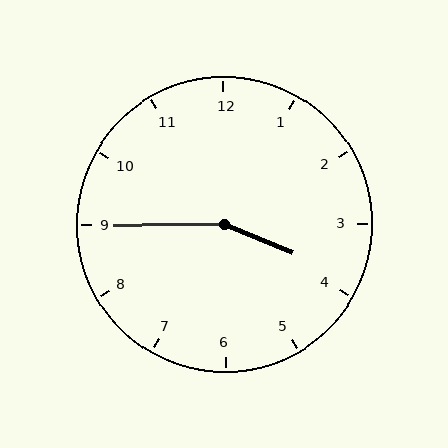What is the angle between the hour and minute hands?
Approximately 158 degrees.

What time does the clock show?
3:45.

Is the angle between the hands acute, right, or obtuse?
It is obtuse.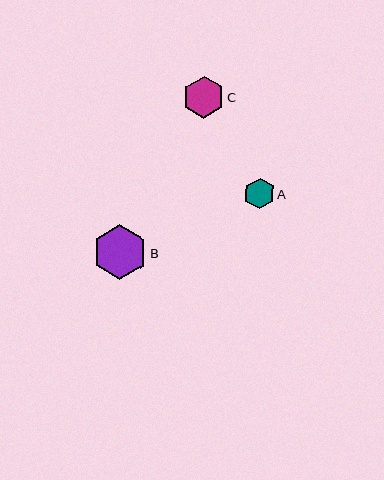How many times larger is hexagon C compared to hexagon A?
Hexagon C is approximately 1.4 times the size of hexagon A.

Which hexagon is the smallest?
Hexagon A is the smallest with a size of approximately 30 pixels.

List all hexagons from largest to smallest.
From largest to smallest: B, C, A.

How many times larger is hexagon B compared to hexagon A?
Hexagon B is approximately 1.8 times the size of hexagon A.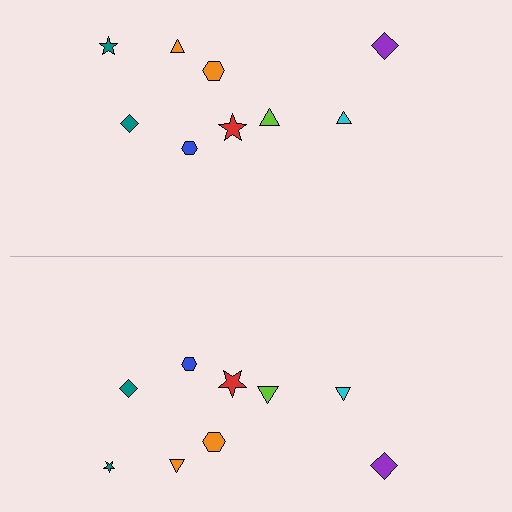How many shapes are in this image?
There are 18 shapes in this image.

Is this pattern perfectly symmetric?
No, the pattern is not perfectly symmetric. The teal star on the bottom side has a different size than its mirror counterpart.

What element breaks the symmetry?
The teal star on the bottom side has a different size than its mirror counterpart.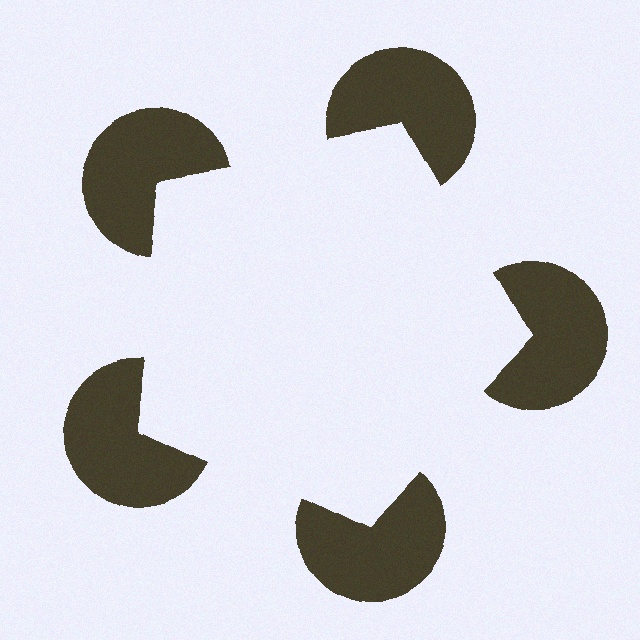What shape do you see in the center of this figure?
An illusory pentagon — its edges are inferred from the aligned wedge cuts in the pac-man discs, not physically drawn.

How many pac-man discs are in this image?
There are 5 — one at each vertex of the illusory pentagon.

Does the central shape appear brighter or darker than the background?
It typically appears slightly brighter than the background, even though no actual brightness change is drawn.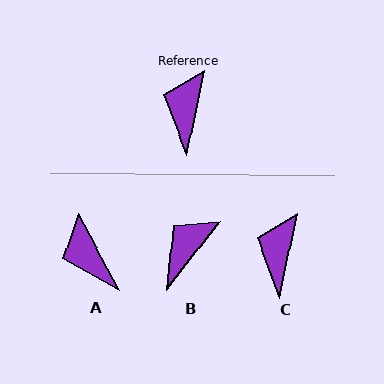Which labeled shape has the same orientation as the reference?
C.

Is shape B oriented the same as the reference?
No, it is off by about 26 degrees.